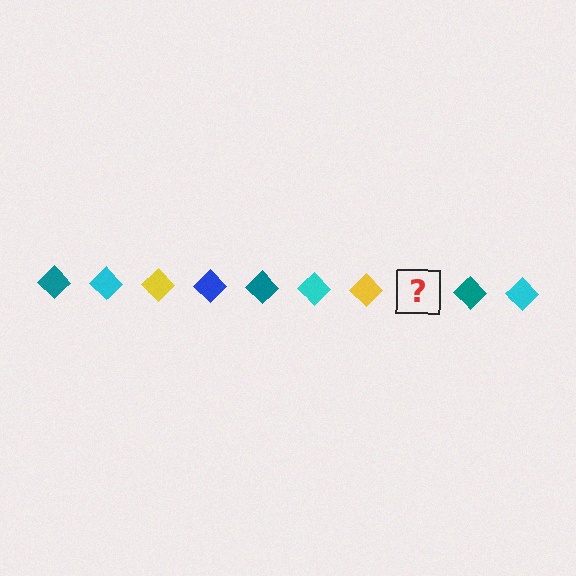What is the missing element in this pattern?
The missing element is a blue diamond.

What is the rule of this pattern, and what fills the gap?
The rule is that the pattern cycles through teal, cyan, yellow, blue diamonds. The gap should be filled with a blue diamond.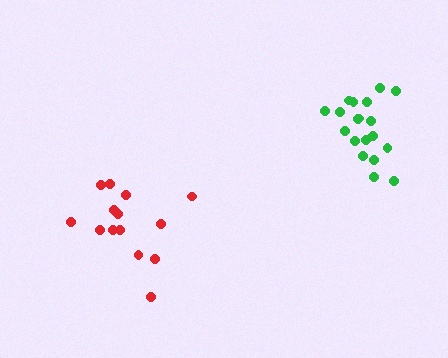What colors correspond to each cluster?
The clusters are colored: red, green.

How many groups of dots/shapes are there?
There are 2 groups.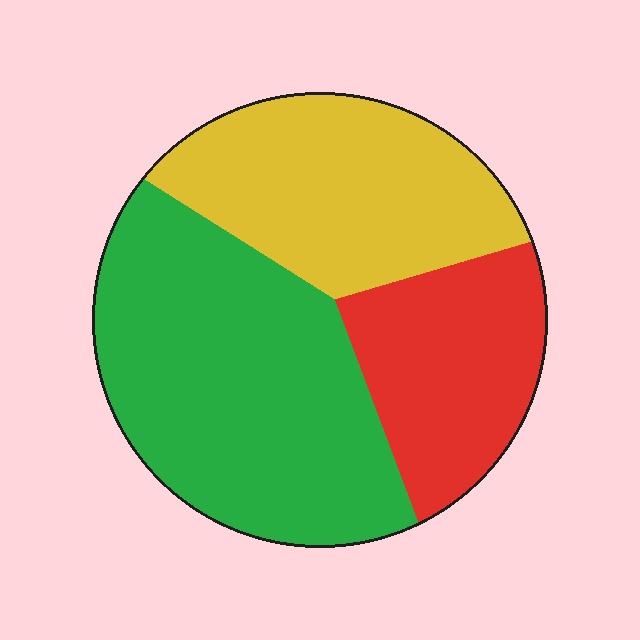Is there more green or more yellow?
Green.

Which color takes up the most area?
Green, at roughly 45%.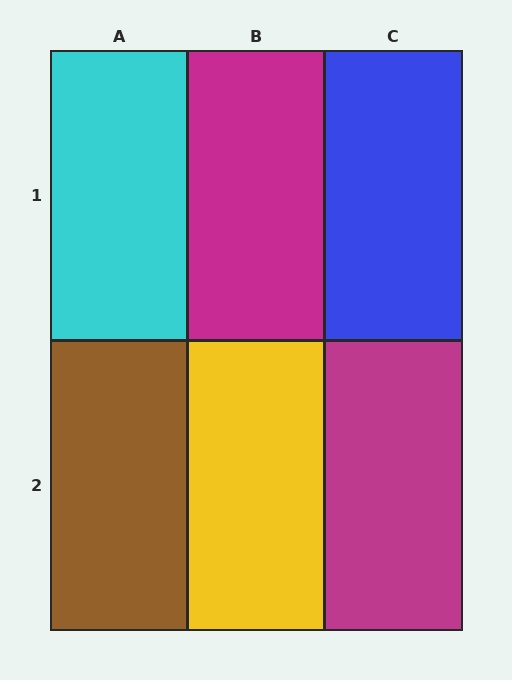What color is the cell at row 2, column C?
Magenta.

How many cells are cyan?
1 cell is cyan.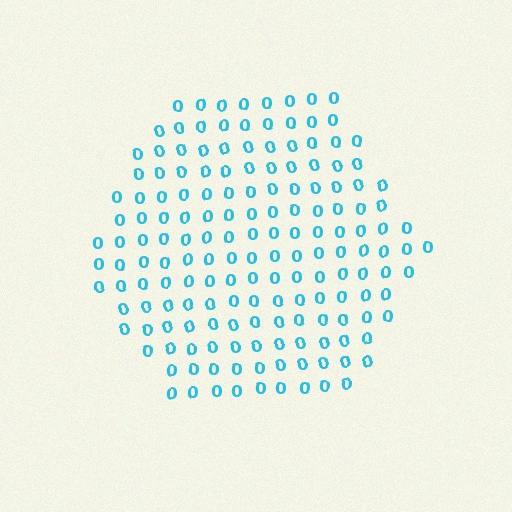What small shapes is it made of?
It is made of small digit 0's.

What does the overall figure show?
The overall figure shows a hexagon.